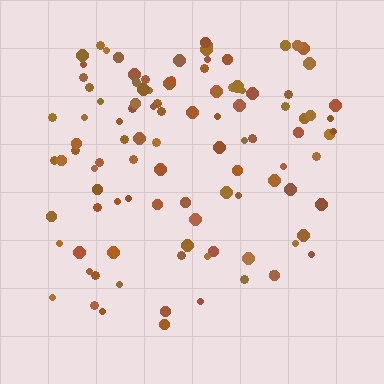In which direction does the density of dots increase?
From bottom to top, with the top side densest.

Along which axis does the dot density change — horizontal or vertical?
Vertical.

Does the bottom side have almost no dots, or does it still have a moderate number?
Still a moderate number, just noticeably fewer than the top.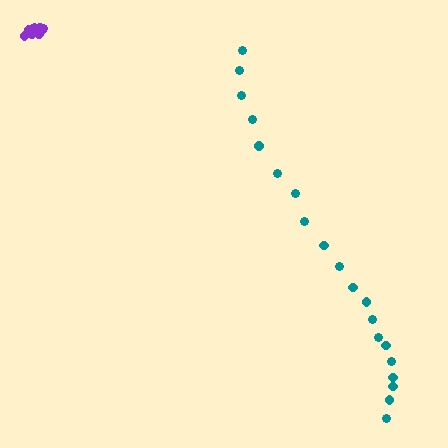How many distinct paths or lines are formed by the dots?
There are 2 distinct paths.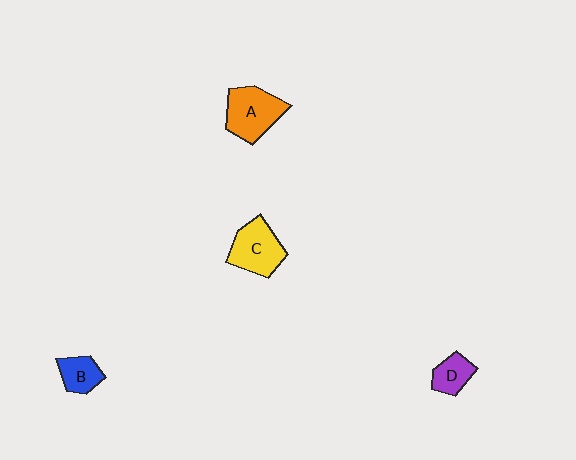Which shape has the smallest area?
Shape B (blue).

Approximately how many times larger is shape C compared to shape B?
Approximately 1.7 times.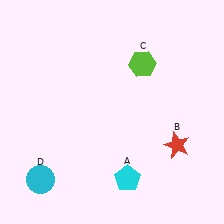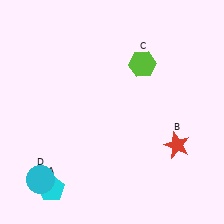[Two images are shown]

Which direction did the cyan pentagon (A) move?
The cyan pentagon (A) moved left.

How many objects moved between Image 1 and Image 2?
1 object moved between the two images.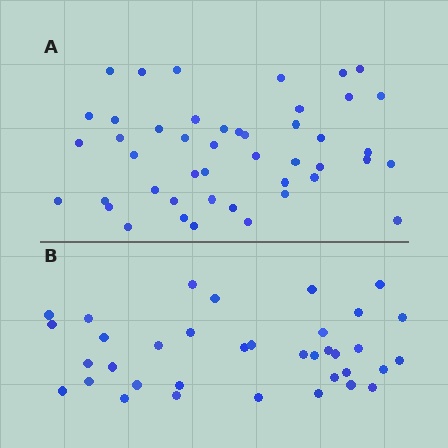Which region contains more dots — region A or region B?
Region A (the top region) has more dots.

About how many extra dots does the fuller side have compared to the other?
Region A has roughly 10 or so more dots than region B.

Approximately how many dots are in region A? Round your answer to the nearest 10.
About 50 dots. (The exact count is 46, which rounds to 50.)